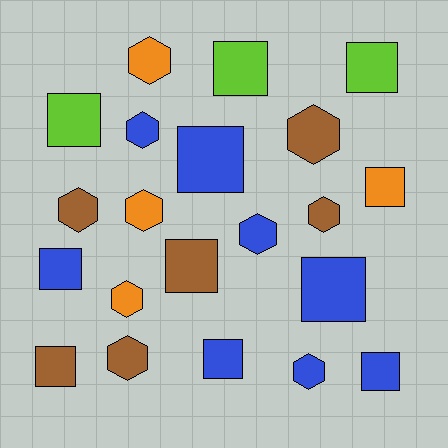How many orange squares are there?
There is 1 orange square.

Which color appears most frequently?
Blue, with 8 objects.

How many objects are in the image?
There are 21 objects.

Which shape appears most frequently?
Square, with 11 objects.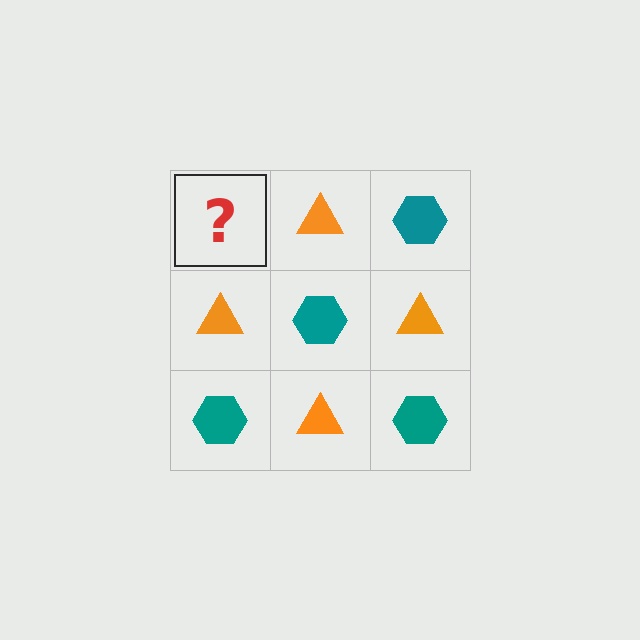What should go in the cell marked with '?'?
The missing cell should contain a teal hexagon.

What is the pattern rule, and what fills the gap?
The rule is that it alternates teal hexagon and orange triangle in a checkerboard pattern. The gap should be filled with a teal hexagon.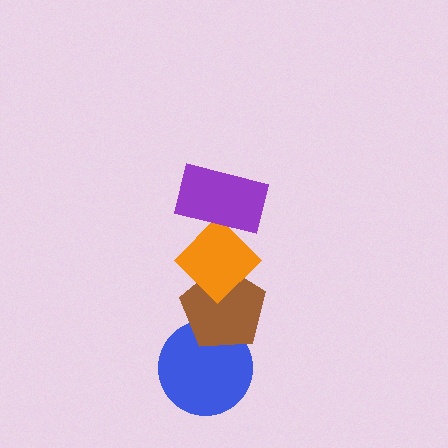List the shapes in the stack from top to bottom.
From top to bottom: the purple rectangle, the orange diamond, the brown pentagon, the blue circle.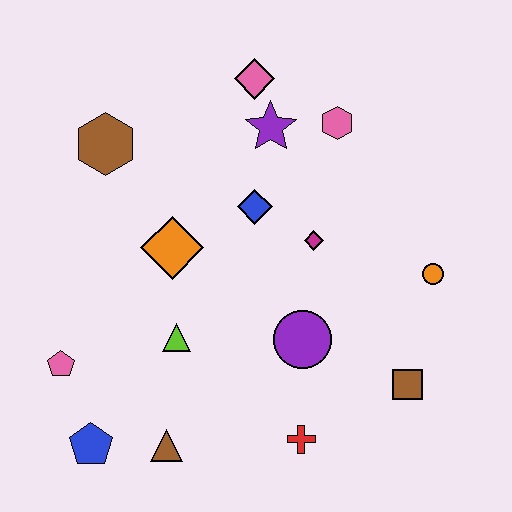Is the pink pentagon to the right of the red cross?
No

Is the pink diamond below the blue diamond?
No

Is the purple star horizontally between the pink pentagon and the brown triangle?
No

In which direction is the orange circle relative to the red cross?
The orange circle is above the red cross.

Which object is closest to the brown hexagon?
The orange diamond is closest to the brown hexagon.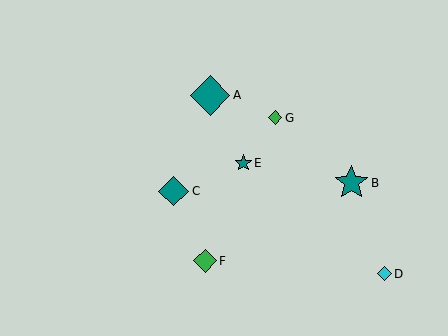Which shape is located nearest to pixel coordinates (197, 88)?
The teal diamond (labeled A) at (210, 95) is nearest to that location.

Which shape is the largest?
The teal diamond (labeled A) is the largest.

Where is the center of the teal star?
The center of the teal star is at (351, 183).